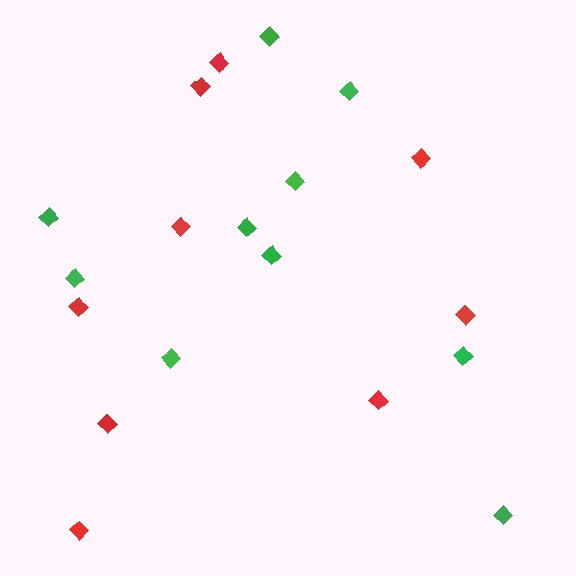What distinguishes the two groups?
There are 2 groups: one group of green diamonds (10) and one group of red diamonds (9).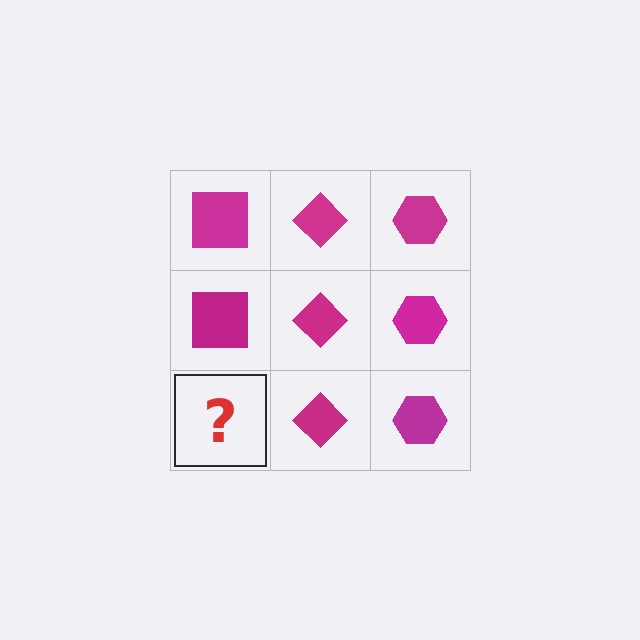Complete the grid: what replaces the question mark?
The question mark should be replaced with a magenta square.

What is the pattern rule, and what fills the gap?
The rule is that each column has a consistent shape. The gap should be filled with a magenta square.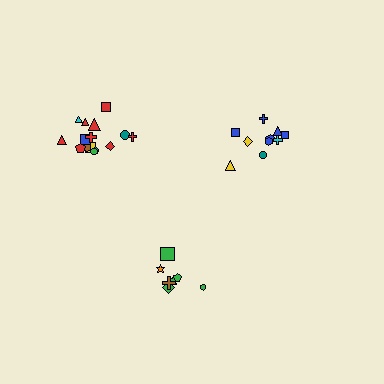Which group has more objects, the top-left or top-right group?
The top-left group.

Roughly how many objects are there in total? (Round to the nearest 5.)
Roughly 30 objects in total.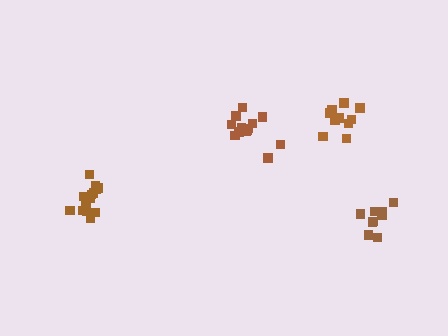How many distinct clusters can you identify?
There are 4 distinct clusters.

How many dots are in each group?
Group 1: 11 dots, Group 2: 9 dots, Group 3: 13 dots, Group 4: 15 dots (48 total).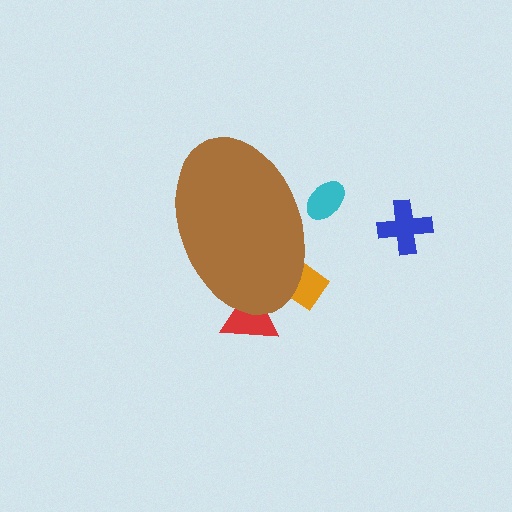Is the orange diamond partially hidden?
Yes, the orange diamond is partially hidden behind the brown ellipse.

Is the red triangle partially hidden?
Yes, the red triangle is partially hidden behind the brown ellipse.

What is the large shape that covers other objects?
A brown ellipse.